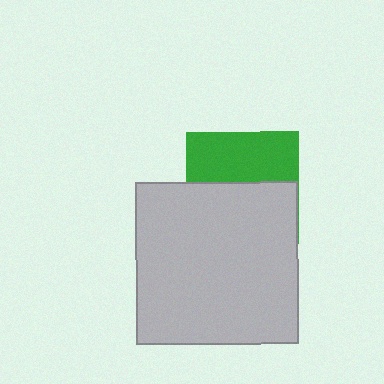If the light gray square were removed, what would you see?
You would see the complete green square.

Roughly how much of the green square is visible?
A small part of it is visible (roughly 45%).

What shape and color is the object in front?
The object in front is a light gray square.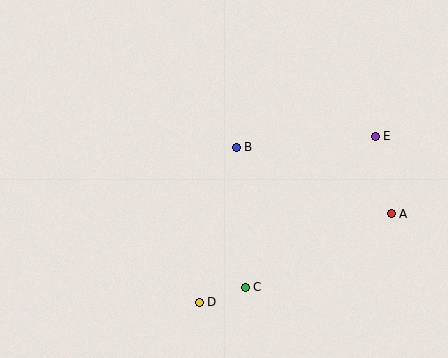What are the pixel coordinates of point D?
Point D is at (199, 302).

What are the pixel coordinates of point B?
Point B is at (236, 147).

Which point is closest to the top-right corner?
Point E is closest to the top-right corner.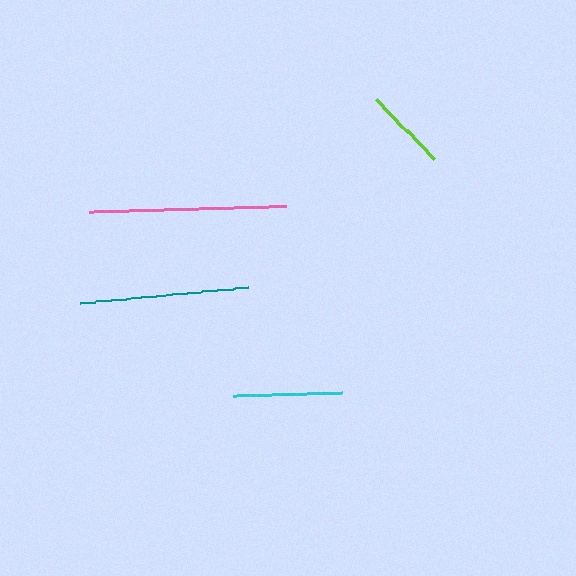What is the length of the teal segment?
The teal segment is approximately 169 pixels long.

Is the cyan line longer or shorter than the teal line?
The teal line is longer than the cyan line.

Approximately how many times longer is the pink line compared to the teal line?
The pink line is approximately 1.2 times the length of the teal line.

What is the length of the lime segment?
The lime segment is approximately 83 pixels long.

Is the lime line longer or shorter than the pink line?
The pink line is longer than the lime line.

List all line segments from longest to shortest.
From longest to shortest: pink, teal, cyan, lime.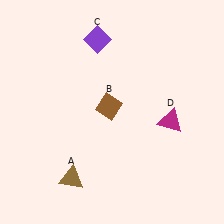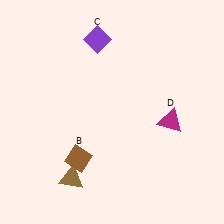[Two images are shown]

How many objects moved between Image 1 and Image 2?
1 object moved between the two images.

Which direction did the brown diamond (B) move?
The brown diamond (B) moved down.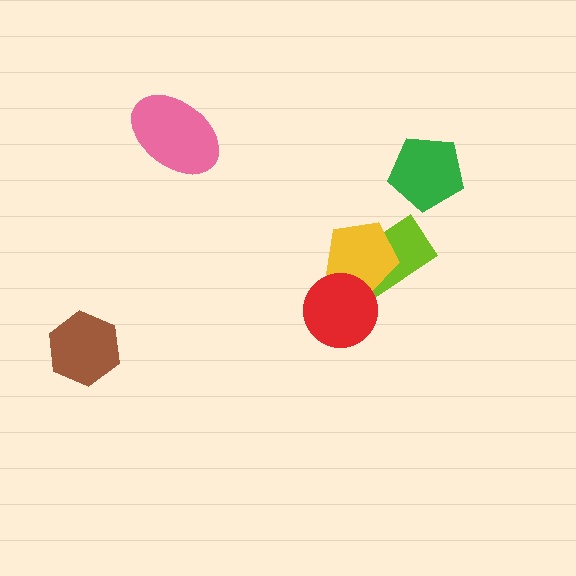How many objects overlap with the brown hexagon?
0 objects overlap with the brown hexagon.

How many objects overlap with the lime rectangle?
1 object overlaps with the lime rectangle.